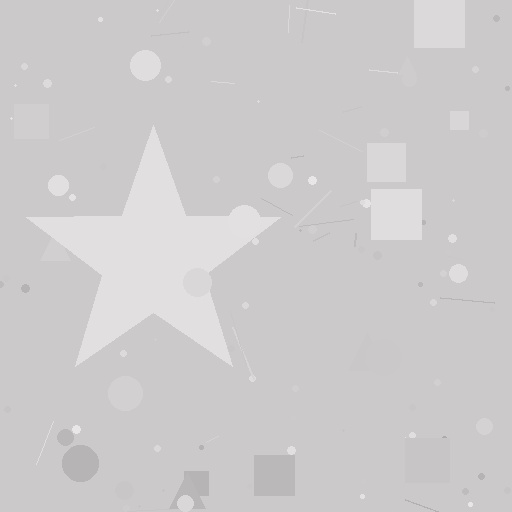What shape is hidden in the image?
A star is hidden in the image.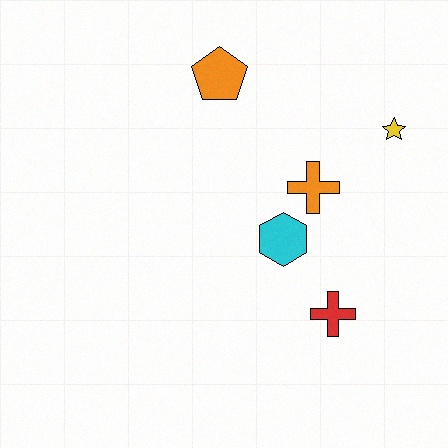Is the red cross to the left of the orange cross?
No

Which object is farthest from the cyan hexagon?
The orange pentagon is farthest from the cyan hexagon.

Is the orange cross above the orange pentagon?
No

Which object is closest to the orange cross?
The cyan hexagon is closest to the orange cross.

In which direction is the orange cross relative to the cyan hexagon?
The orange cross is above the cyan hexagon.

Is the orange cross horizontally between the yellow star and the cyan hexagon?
Yes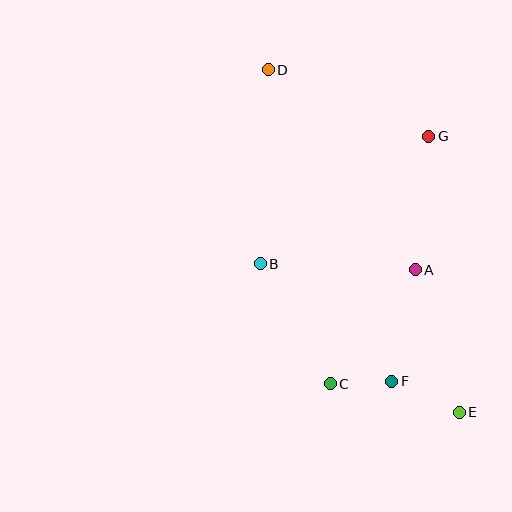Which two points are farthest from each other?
Points D and E are farthest from each other.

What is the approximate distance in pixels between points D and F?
The distance between D and F is approximately 335 pixels.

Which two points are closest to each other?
Points C and F are closest to each other.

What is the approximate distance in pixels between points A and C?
The distance between A and C is approximately 142 pixels.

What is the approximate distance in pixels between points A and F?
The distance between A and F is approximately 114 pixels.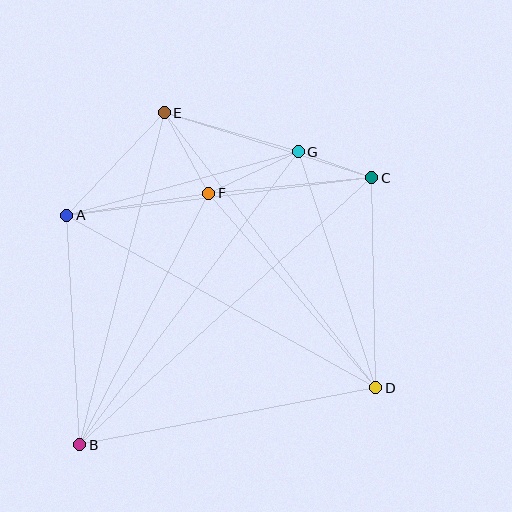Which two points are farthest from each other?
Points B and C are farthest from each other.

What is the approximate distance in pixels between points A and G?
The distance between A and G is approximately 240 pixels.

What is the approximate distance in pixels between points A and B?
The distance between A and B is approximately 230 pixels.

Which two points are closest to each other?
Points C and G are closest to each other.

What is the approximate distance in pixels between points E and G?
The distance between E and G is approximately 140 pixels.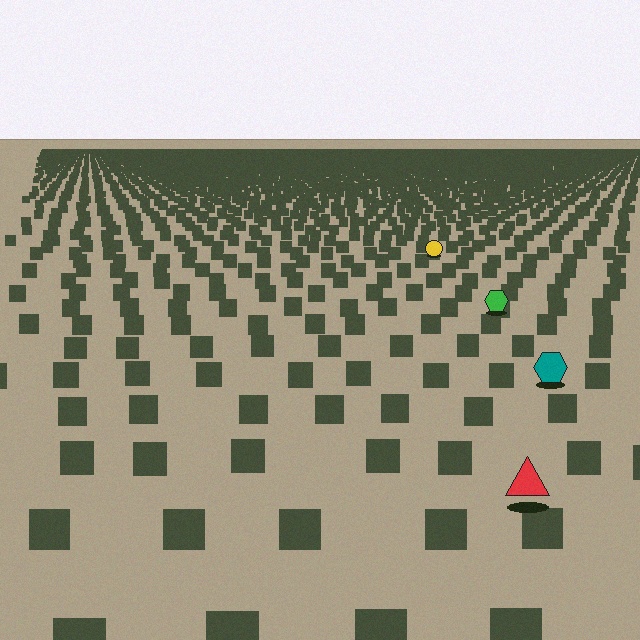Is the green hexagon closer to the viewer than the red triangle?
No. The red triangle is closer — you can tell from the texture gradient: the ground texture is coarser near it.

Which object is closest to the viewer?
The red triangle is closest. The texture marks near it are larger and more spread out.